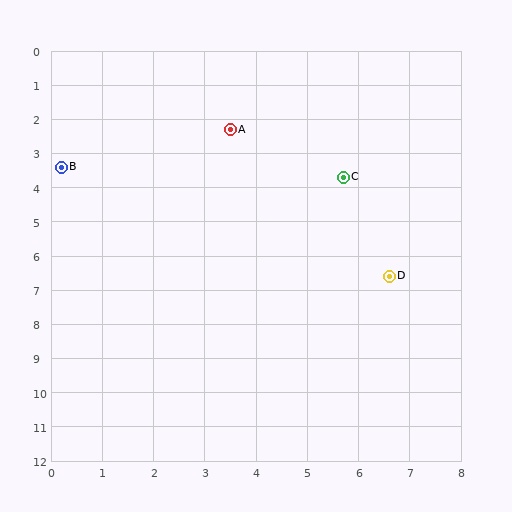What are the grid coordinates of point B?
Point B is at approximately (0.2, 3.4).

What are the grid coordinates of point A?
Point A is at approximately (3.5, 2.3).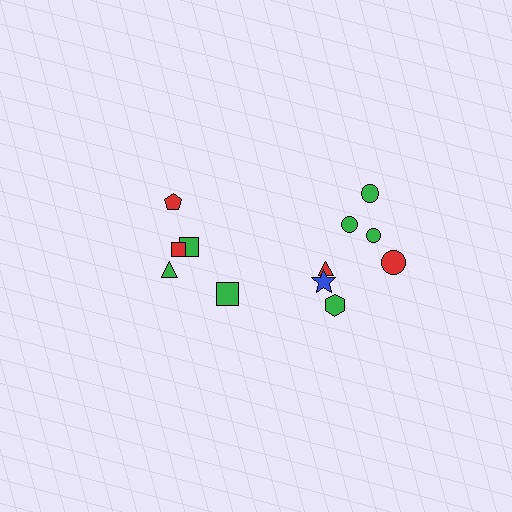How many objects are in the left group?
There are 5 objects.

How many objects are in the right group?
There are 7 objects.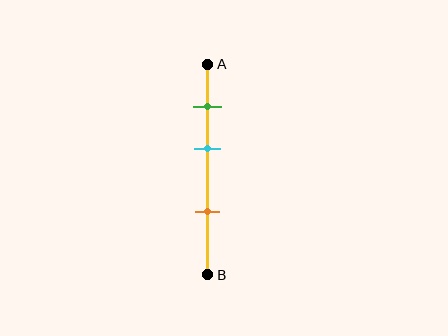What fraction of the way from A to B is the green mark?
The green mark is approximately 20% (0.2) of the way from A to B.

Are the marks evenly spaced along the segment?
Yes, the marks are approximately evenly spaced.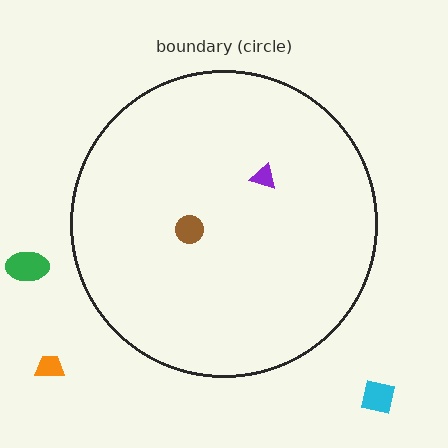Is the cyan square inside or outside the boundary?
Outside.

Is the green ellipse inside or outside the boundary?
Outside.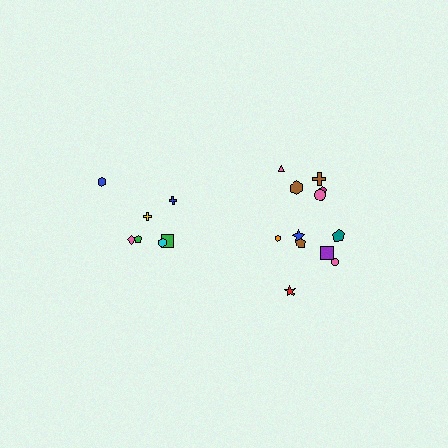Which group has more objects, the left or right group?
The right group.